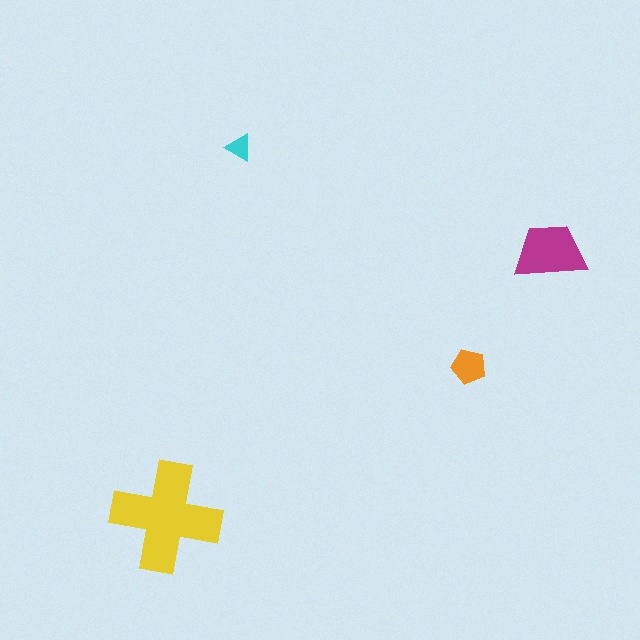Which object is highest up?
The cyan triangle is topmost.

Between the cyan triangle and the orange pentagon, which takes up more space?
The orange pentagon.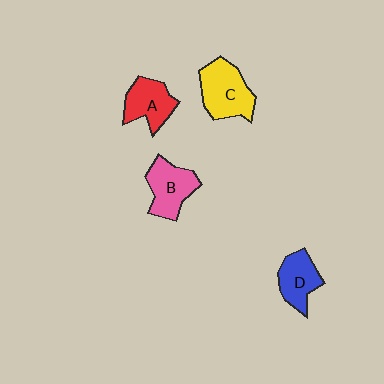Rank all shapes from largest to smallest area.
From largest to smallest: C (yellow), B (pink), A (red), D (blue).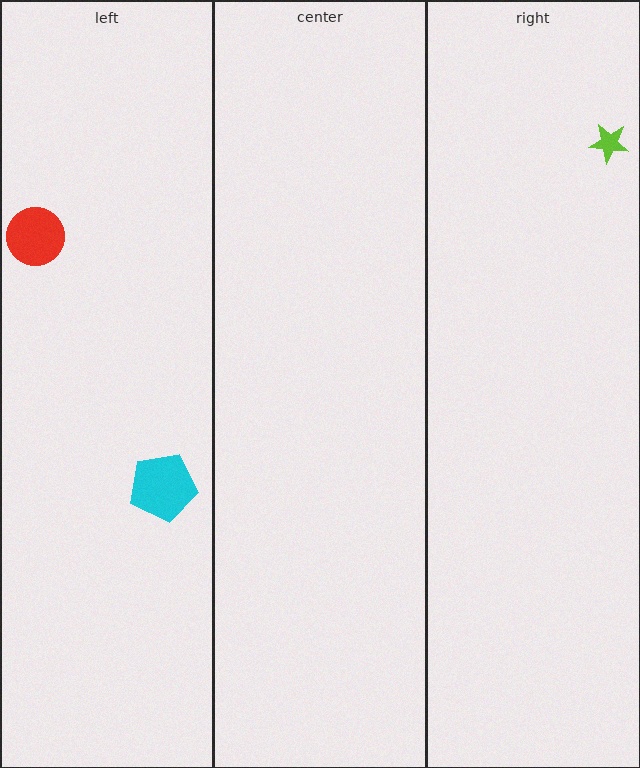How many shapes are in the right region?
1.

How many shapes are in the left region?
2.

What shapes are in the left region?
The cyan pentagon, the red circle.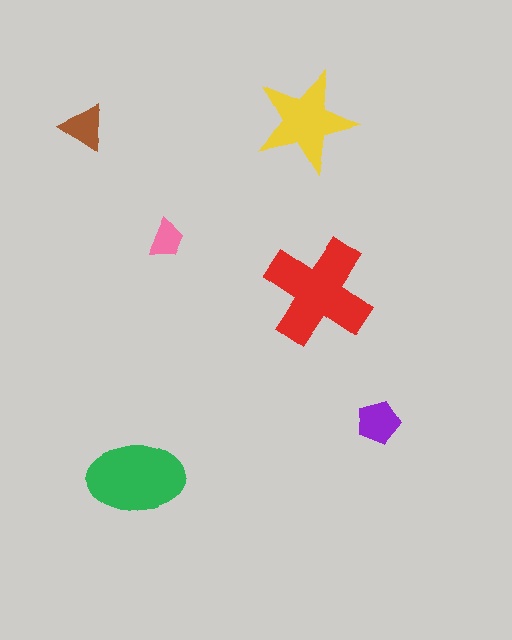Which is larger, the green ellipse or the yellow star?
The green ellipse.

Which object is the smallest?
The pink trapezoid.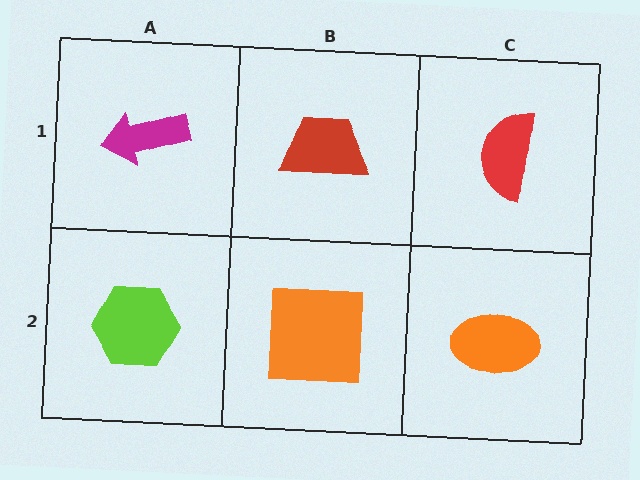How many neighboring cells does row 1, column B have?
3.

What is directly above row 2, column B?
A red trapezoid.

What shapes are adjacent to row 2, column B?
A red trapezoid (row 1, column B), a lime hexagon (row 2, column A), an orange ellipse (row 2, column C).